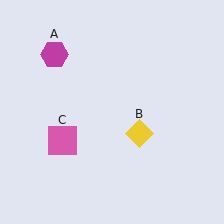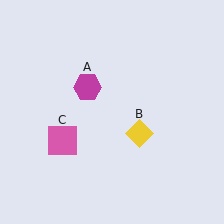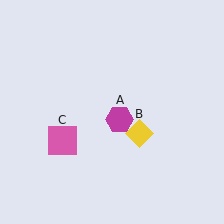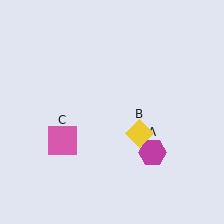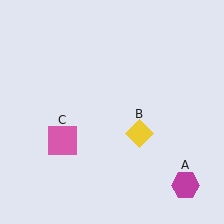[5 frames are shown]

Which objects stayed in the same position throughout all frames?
Yellow diamond (object B) and pink square (object C) remained stationary.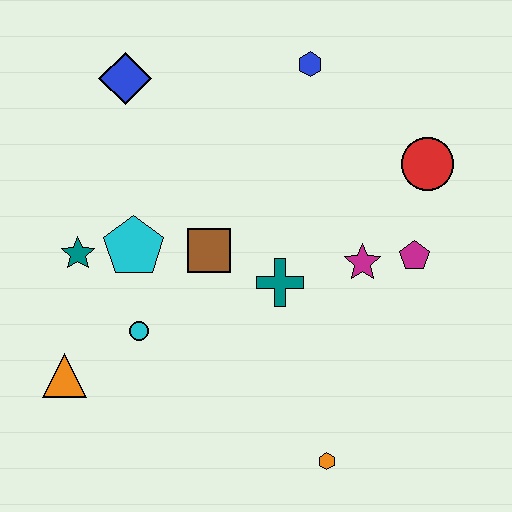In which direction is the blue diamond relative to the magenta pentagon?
The blue diamond is to the left of the magenta pentagon.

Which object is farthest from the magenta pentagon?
The orange triangle is farthest from the magenta pentagon.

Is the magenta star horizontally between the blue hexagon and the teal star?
No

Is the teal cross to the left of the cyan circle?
No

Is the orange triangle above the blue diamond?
No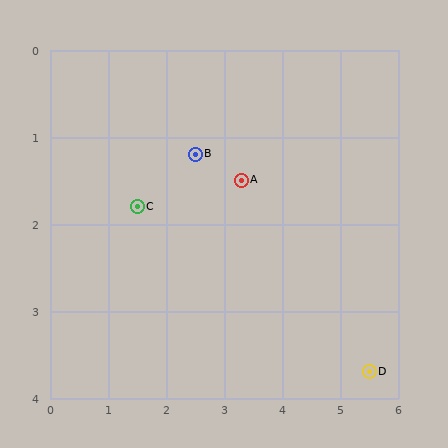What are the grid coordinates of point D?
Point D is at approximately (5.5, 3.7).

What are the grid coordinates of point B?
Point B is at approximately (2.5, 1.2).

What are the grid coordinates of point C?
Point C is at approximately (1.5, 1.8).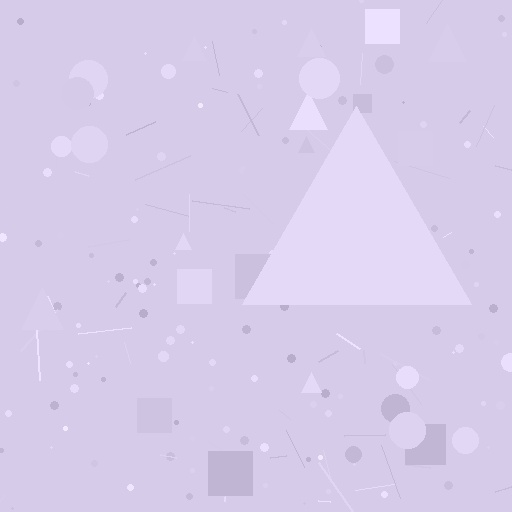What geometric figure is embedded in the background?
A triangle is embedded in the background.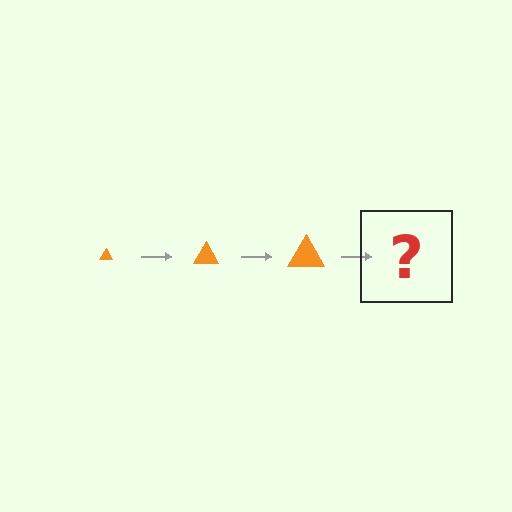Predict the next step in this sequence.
The next step is an orange triangle, larger than the previous one.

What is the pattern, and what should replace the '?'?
The pattern is that the triangle gets progressively larger each step. The '?' should be an orange triangle, larger than the previous one.